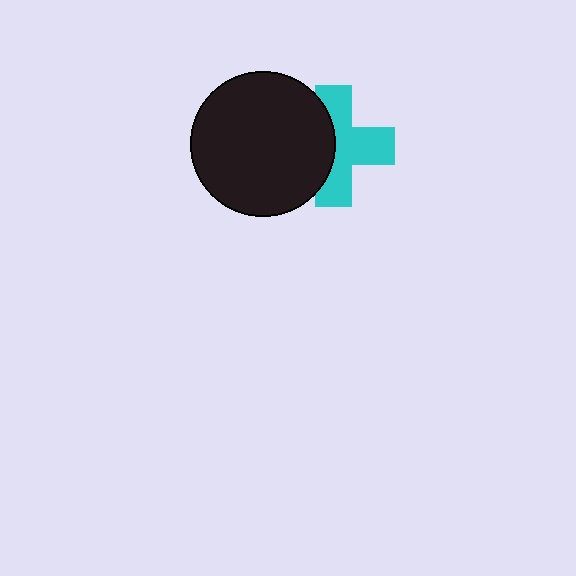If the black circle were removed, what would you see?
You would see the complete cyan cross.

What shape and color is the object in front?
The object in front is a black circle.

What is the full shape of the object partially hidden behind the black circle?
The partially hidden object is a cyan cross.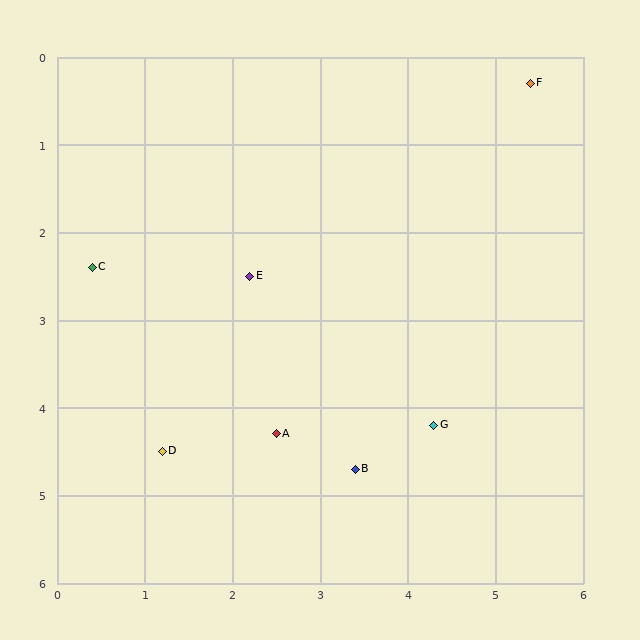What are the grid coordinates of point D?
Point D is at approximately (1.2, 4.5).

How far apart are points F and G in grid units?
Points F and G are about 4.1 grid units apart.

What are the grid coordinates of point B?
Point B is at approximately (3.4, 4.7).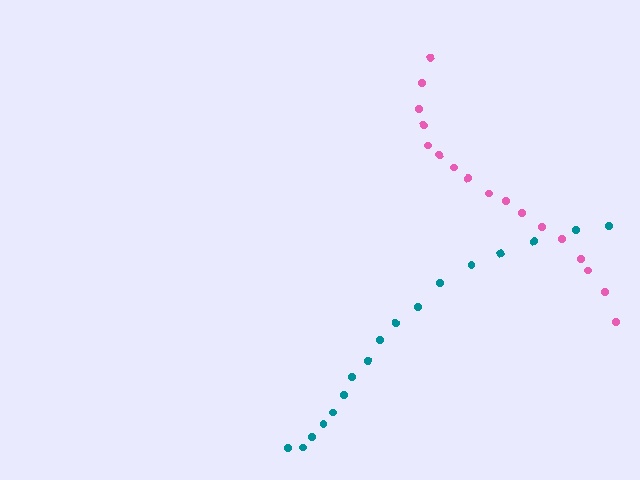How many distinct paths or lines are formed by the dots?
There are 2 distinct paths.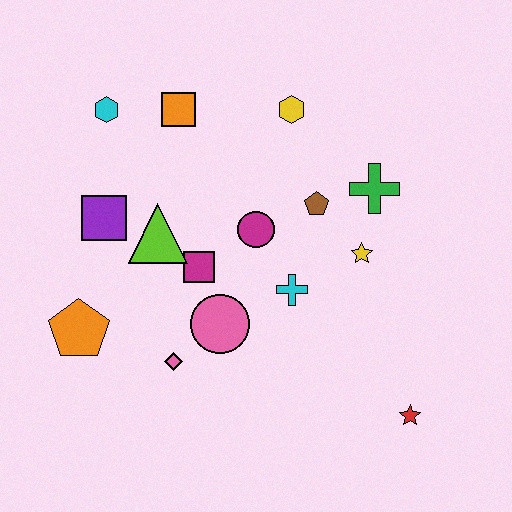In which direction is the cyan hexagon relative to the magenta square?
The cyan hexagon is above the magenta square.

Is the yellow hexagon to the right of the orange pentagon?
Yes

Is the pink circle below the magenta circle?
Yes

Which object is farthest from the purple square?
The red star is farthest from the purple square.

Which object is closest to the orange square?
The cyan hexagon is closest to the orange square.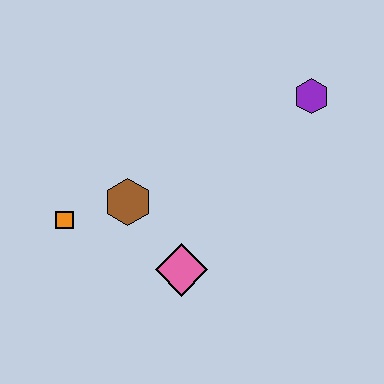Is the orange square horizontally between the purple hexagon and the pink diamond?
No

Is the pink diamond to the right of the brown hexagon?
Yes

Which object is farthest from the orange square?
The purple hexagon is farthest from the orange square.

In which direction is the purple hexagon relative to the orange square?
The purple hexagon is to the right of the orange square.